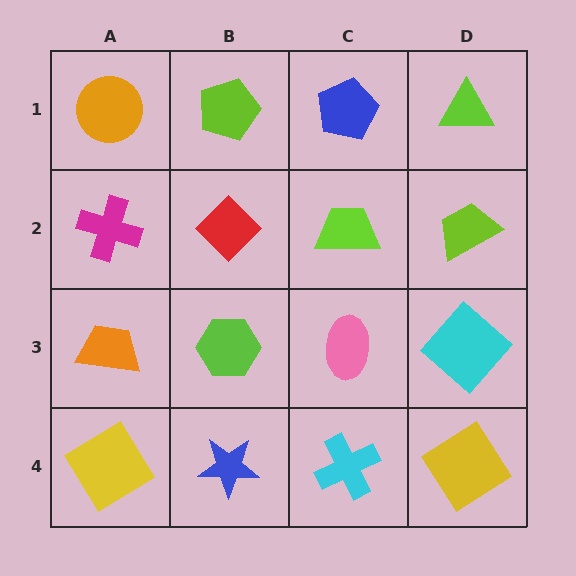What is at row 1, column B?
A lime pentagon.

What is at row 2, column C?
A lime trapezoid.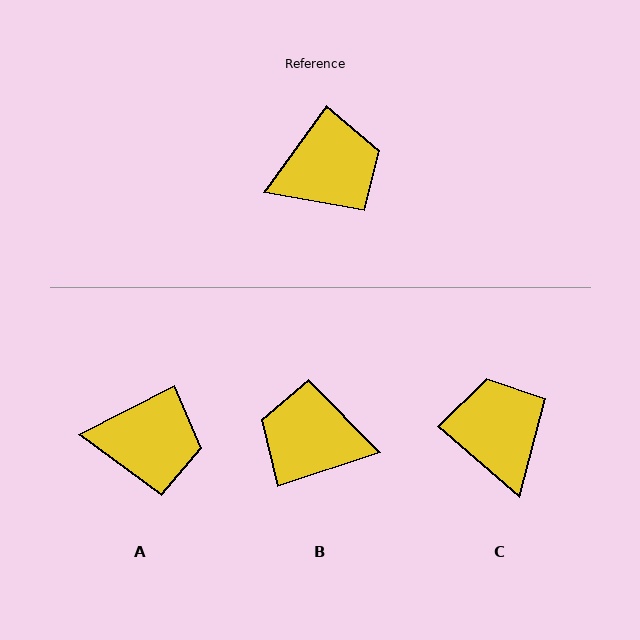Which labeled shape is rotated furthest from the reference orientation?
B, about 144 degrees away.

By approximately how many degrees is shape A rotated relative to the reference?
Approximately 27 degrees clockwise.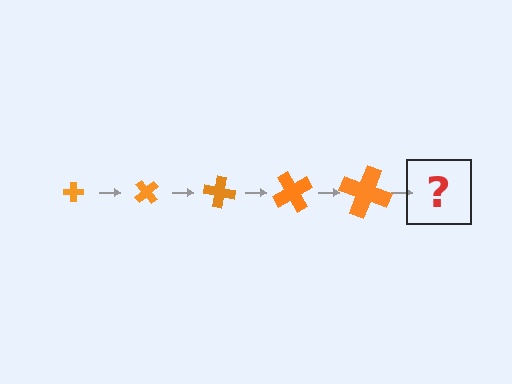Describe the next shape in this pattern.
It should be a cross, larger than the previous one and rotated 250 degrees from the start.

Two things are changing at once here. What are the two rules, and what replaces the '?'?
The two rules are that the cross grows larger each step and it rotates 50 degrees each step. The '?' should be a cross, larger than the previous one and rotated 250 degrees from the start.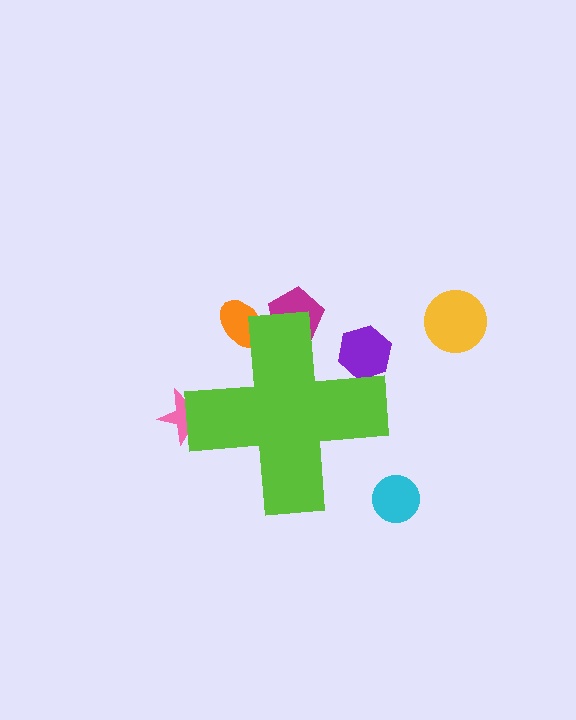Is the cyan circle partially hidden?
No, the cyan circle is fully visible.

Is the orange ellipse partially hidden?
Yes, the orange ellipse is partially hidden behind the lime cross.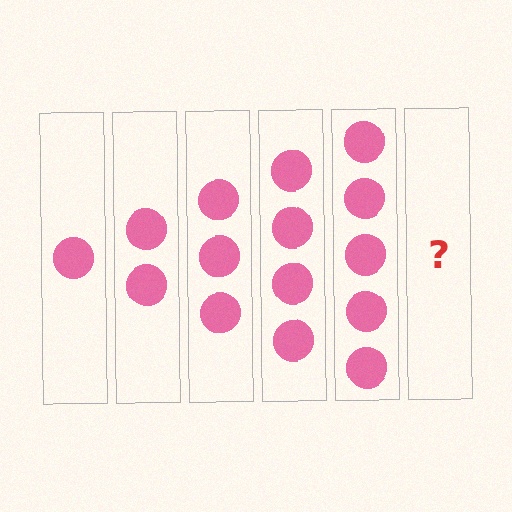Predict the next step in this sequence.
The next step is 6 circles.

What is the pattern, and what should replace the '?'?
The pattern is that each step adds one more circle. The '?' should be 6 circles.